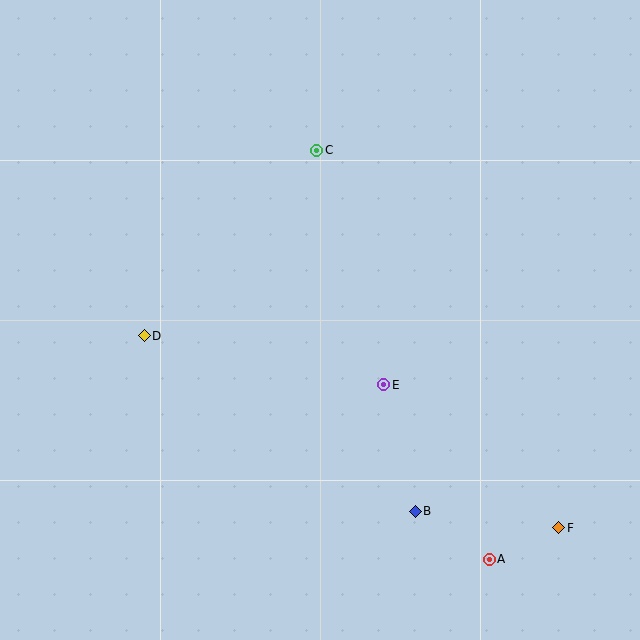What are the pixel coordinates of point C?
Point C is at (317, 150).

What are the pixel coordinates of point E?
Point E is at (383, 385).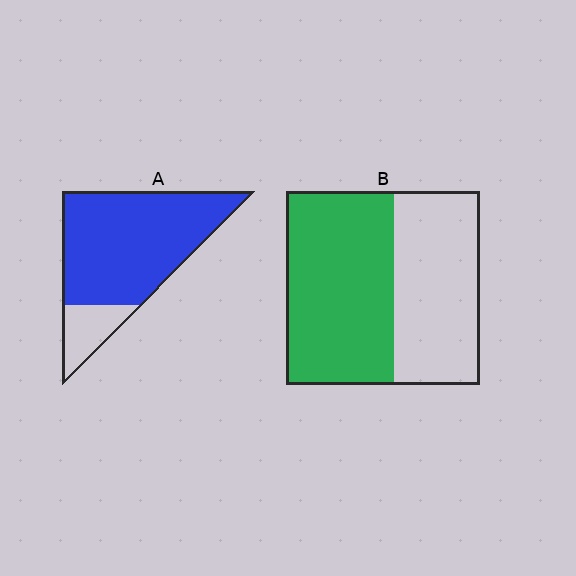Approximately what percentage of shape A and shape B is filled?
A is approximately 85% and B is approximately 55%.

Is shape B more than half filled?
Yes.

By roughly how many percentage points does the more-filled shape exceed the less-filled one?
By roughly 25 percentage points (A over B).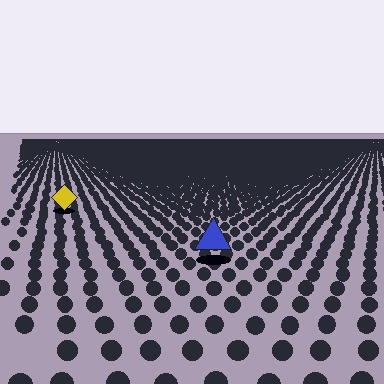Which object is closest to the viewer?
The blue triangle is closest. The texture marks near it are larger and more spread out.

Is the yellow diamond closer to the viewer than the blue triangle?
No. The blue triangle is closer — you can tell from the texture gradient: the ground texture is coarser near it.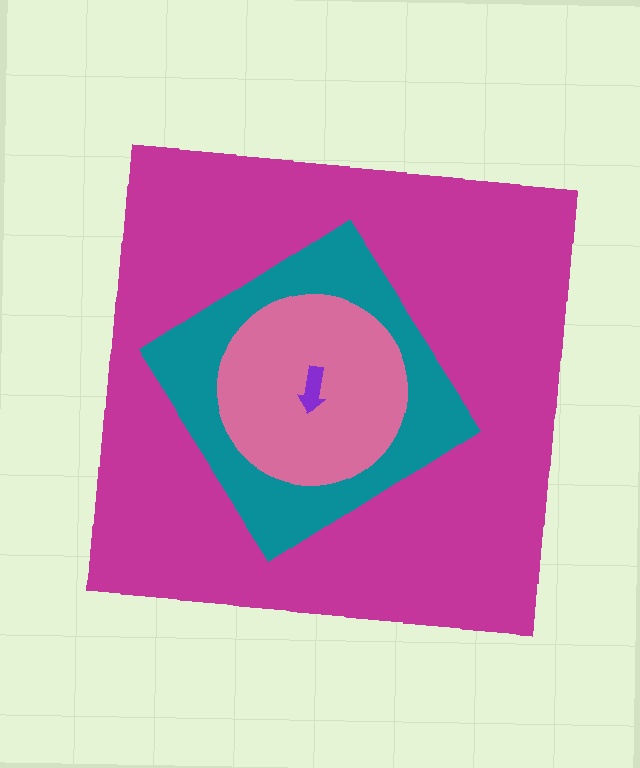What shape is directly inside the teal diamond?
The pink circle.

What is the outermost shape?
The magenta square.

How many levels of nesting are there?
4.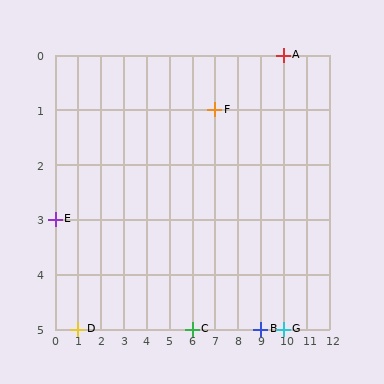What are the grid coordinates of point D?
Point D is at grid coordinates (1, 5).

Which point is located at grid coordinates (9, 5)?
Point B is at (9, 5).